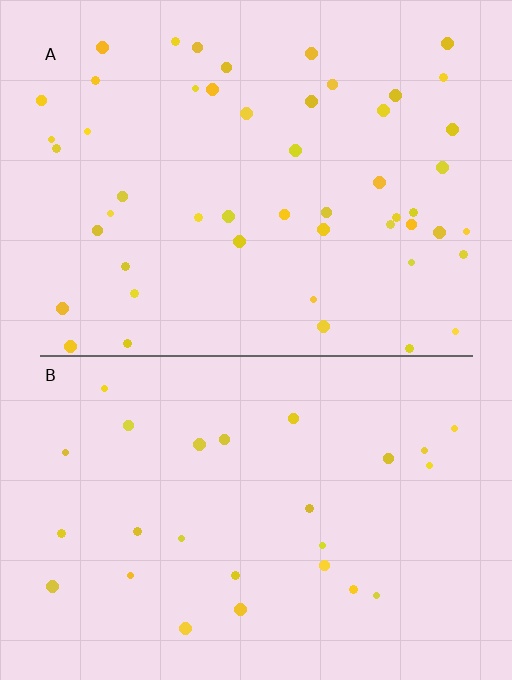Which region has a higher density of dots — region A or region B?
A (the top).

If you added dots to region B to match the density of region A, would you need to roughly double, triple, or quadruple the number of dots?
Approximately double.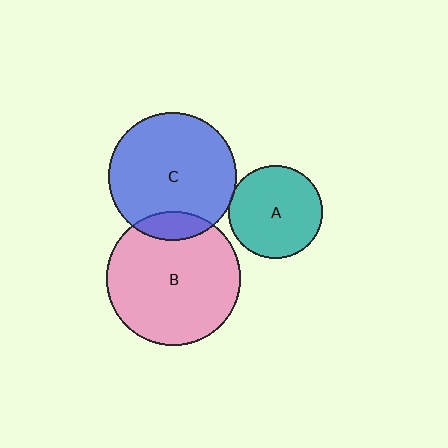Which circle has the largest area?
Circle B (pink).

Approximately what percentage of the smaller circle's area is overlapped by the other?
Approximately 5%.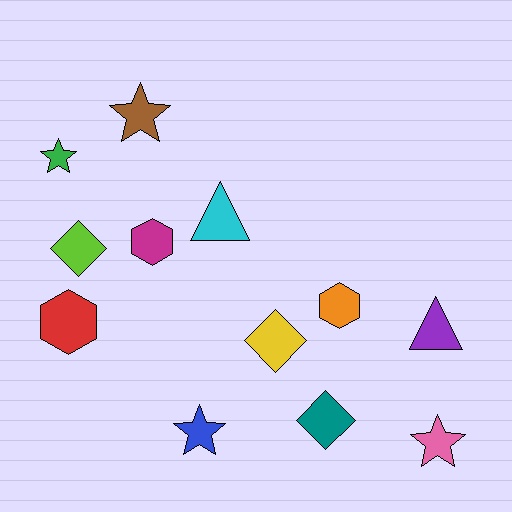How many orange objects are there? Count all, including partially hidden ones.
There is 1 orange object.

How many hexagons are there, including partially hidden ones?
There are 3 hexagons.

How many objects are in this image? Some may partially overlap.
There are 12 objects.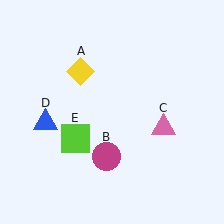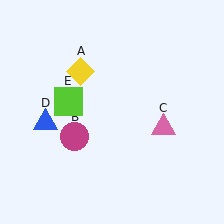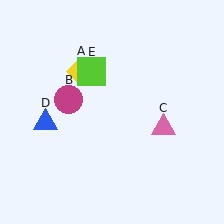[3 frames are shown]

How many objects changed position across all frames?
2 objects changed position: magenta circle (object B), lime square (object E).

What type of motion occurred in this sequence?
The magenta circle (object B), lime square (object E) rotated clockwise around the center of the scene.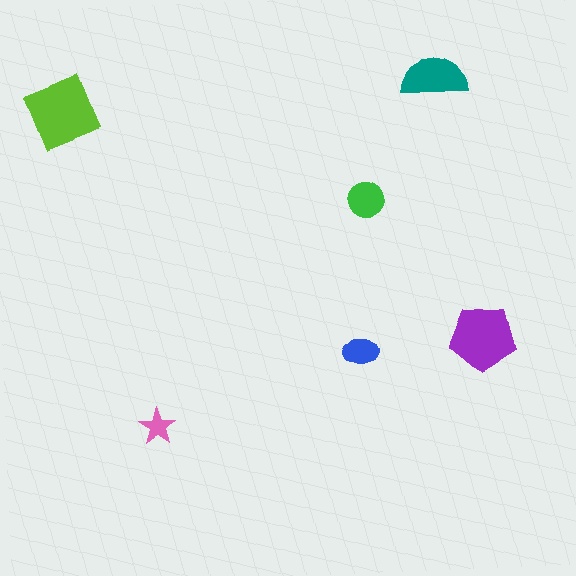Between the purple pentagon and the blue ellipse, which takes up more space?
The purple pentagon.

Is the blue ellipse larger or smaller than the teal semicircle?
Smaller.